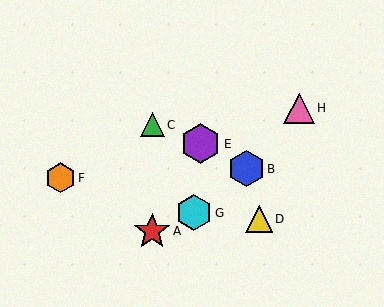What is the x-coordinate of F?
Object F is at x≈60.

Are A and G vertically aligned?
No, A is at x≈152 and G is at x≈194.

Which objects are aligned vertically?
Objects A, C are aligned vertically.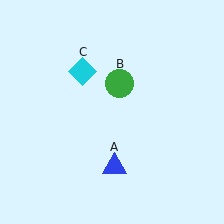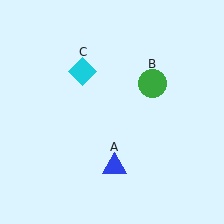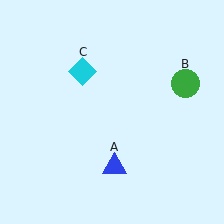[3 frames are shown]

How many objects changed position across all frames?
1 object changed position: green circle (object B).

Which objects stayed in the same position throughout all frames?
Blue triangle (object A) and cyan diamond (object C) remained stationary.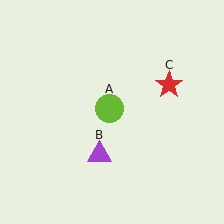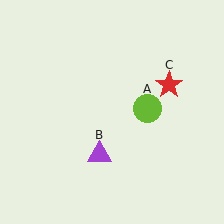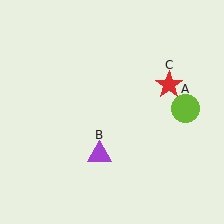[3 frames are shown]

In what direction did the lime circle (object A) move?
The lime circle (object A) moved right.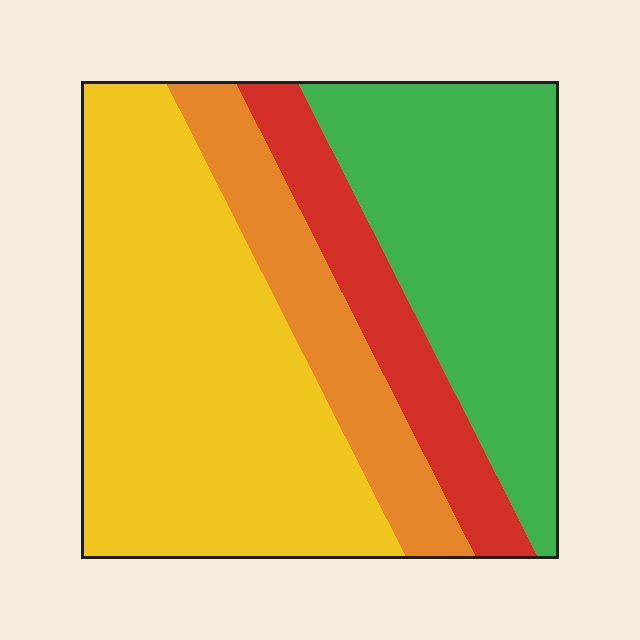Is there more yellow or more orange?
Yellow.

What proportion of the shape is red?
Red covers around 15% of the shape.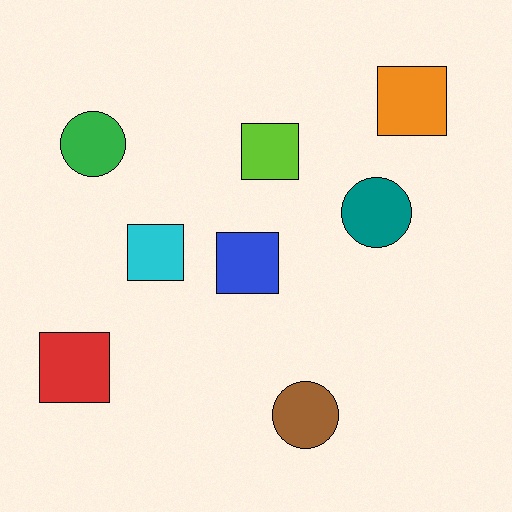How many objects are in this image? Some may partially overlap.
There are 8 objects.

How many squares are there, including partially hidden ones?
There are 5 squares.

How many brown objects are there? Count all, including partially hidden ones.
There is 1 brown object.